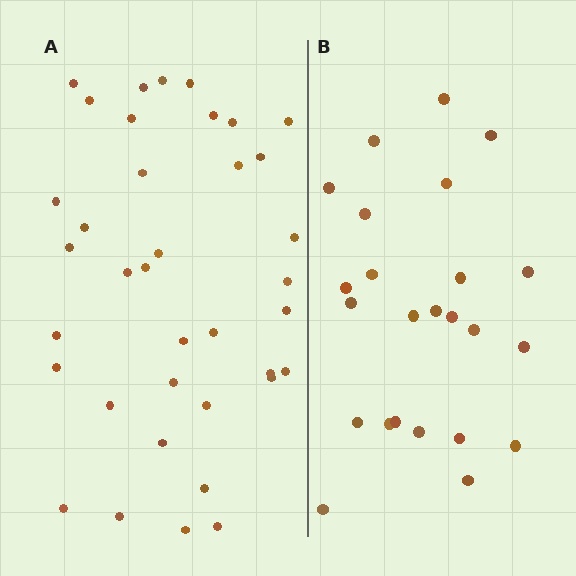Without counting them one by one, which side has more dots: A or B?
Region A (the left region) has more dots.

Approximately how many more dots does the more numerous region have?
Region A has approximately 15 more dots than region B.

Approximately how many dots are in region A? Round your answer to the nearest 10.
About 40 dots. (The exact count is 37, which rounds to 40.)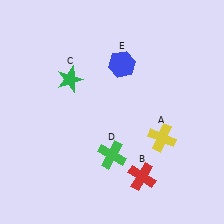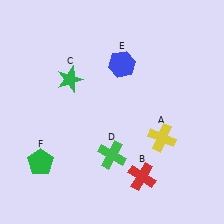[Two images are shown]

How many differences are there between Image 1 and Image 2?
There is 1 difference between the two images.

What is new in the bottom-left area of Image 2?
A green pentagon (F) was added in the bottom-left area of Image 2.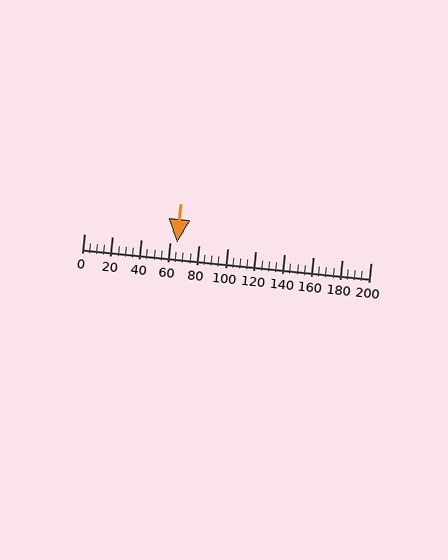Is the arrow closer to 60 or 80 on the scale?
The arrow is closer to 60.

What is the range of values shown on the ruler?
The ruler shows values from 0 to 200.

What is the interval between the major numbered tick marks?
The major tick marks are spaced 20 units apart.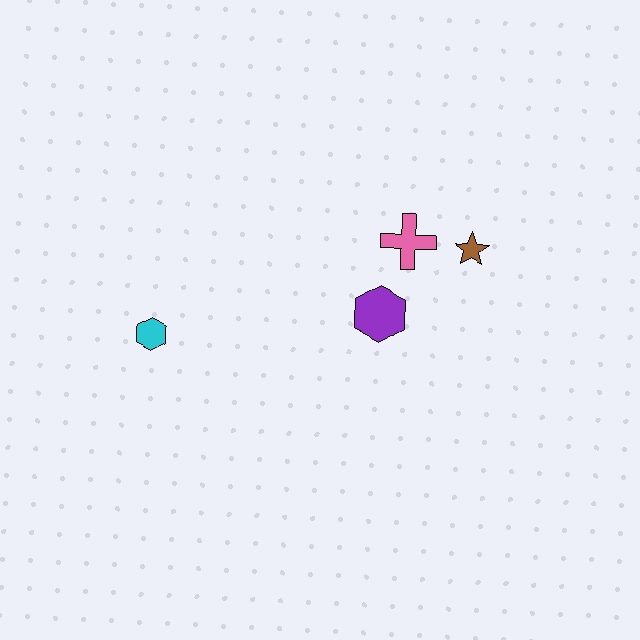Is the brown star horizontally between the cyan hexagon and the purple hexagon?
No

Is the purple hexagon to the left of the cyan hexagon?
No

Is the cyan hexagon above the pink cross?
No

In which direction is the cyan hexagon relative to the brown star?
The cyan hexagon is to the left of the brown star.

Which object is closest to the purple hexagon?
The pink cross is closest to the purple hexagon.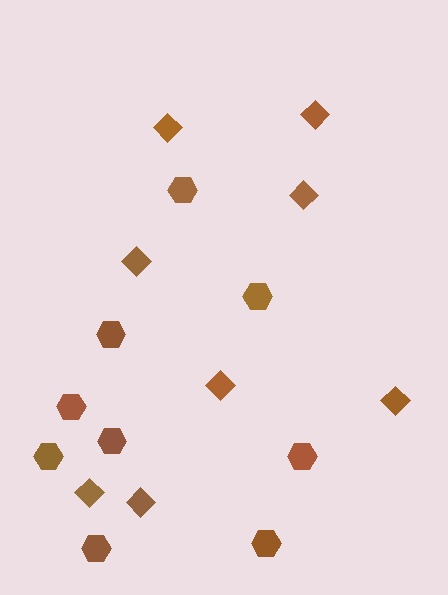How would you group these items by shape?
There are 2 groups: one group of hexagons (9) and one group of diamonds (8).